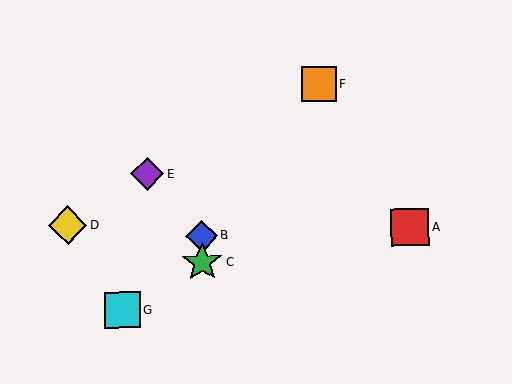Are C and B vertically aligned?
Yes, both are at x≈202.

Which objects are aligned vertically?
Objects B, C are aligned vertically.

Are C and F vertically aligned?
No, C is at x≈202 and F is at x≈318.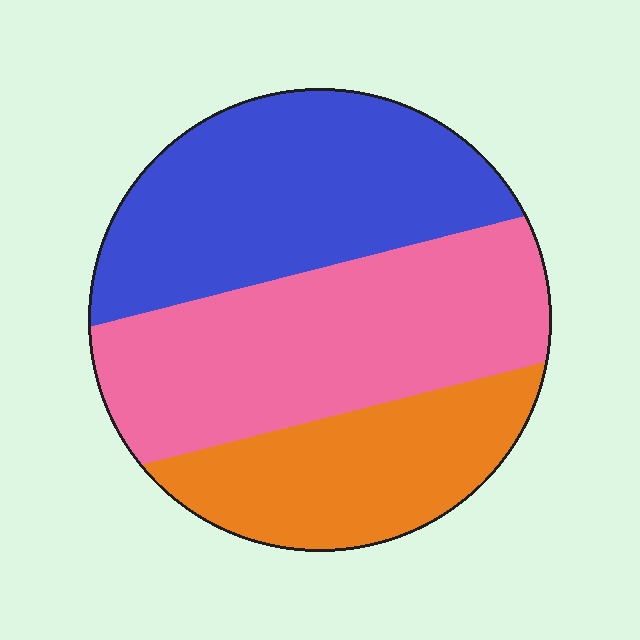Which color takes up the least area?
Orange, at roughly 25%.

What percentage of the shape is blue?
Blue takes up about three eighths (3/8) of the shape.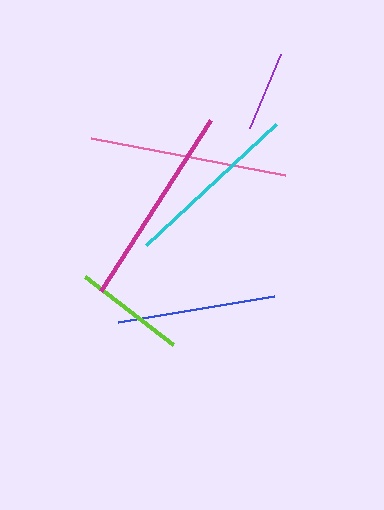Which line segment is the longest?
The magenta line is the longest at approximately 204 pixels.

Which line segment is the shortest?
The purple line is the shortest at approximately 80 pixels.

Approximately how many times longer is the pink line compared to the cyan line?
The pink line is approximately 1.1 times the length of the cyan line.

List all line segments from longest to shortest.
From longest to shortest: magenta, pink, cyan, blue, lime, purple.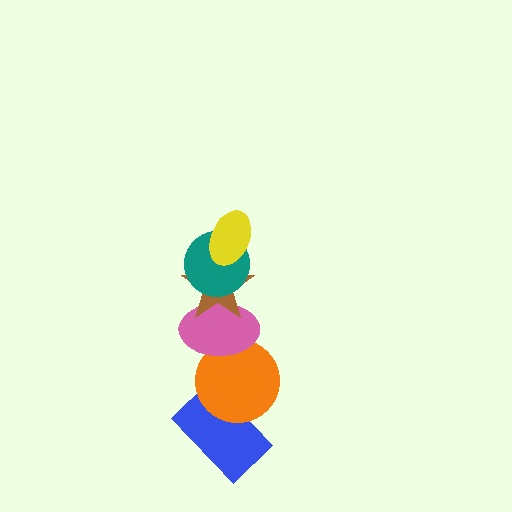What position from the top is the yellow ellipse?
The yellow ellipse is 1st from the top.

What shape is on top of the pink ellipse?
The brown star is on top of the pink ellipse.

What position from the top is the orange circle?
The orange circle is 5th from the top.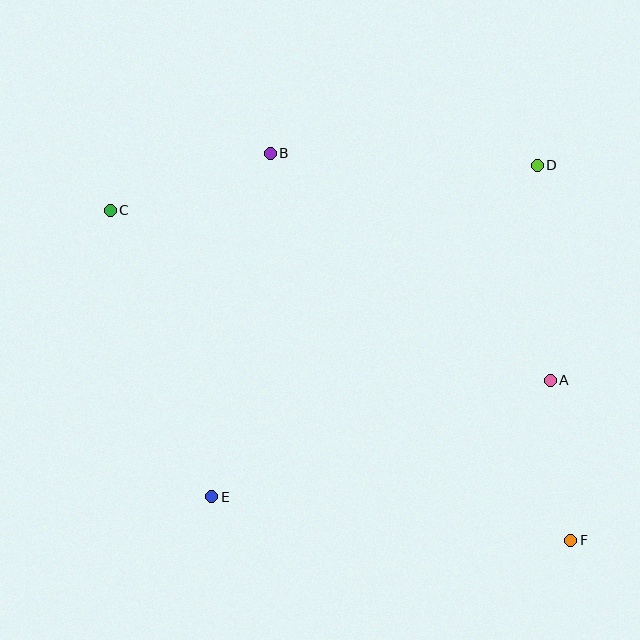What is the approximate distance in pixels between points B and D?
The distance between B and D is approximately 267 pixels.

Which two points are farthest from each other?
Points C and F are farthest from each other.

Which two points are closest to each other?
Points A and F are closest to each other.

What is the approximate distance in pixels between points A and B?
The distance between A and B is approximately 360 pixels.